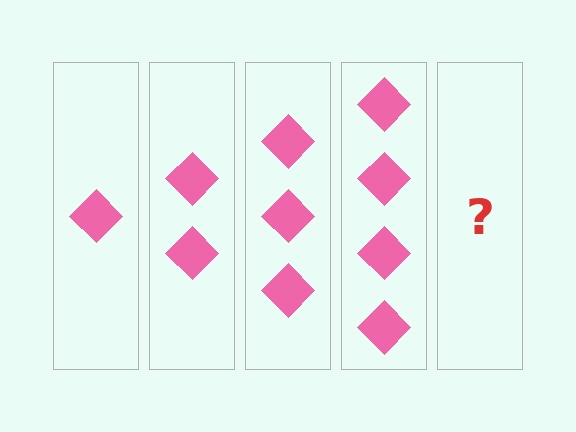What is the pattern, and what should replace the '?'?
The pattern is that each step adds one more diamond. The '?' should be 5 diamonds.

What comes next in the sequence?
The next element should be 5 diamonds.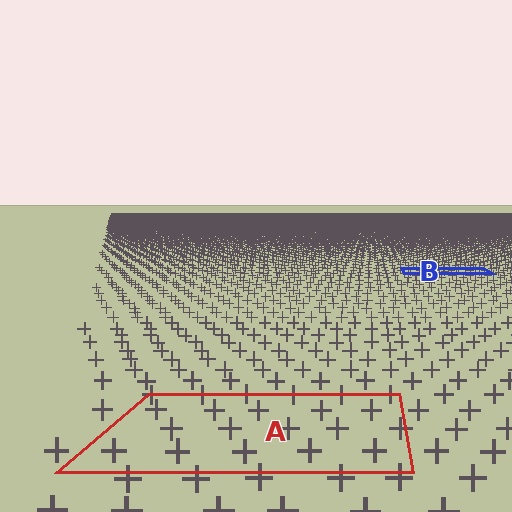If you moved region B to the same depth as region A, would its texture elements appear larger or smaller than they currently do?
They would appear larger. At a closer depth, the same texture elements are projected at a bigger on-screen size.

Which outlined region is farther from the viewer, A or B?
Region B is farther from the viewer — the texture elements inside it appear smaller and more densely packed.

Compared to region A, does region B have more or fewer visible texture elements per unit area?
Region B has more texture elements per unit area — they are packed more densely because it is farther away.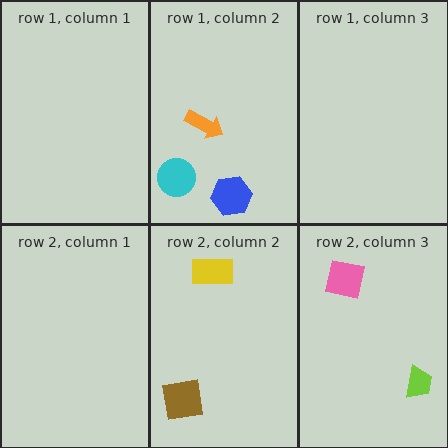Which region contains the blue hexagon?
The row 1, column 2 region.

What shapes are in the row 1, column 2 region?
The blue hexagon, the orange arrow, the cyan circle.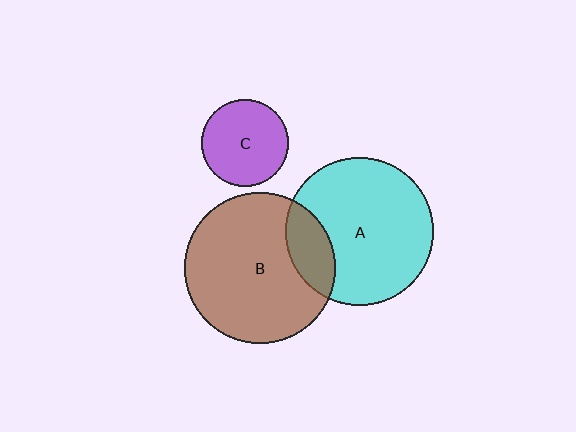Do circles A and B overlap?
Yes.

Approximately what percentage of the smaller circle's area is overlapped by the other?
Approximately 20%.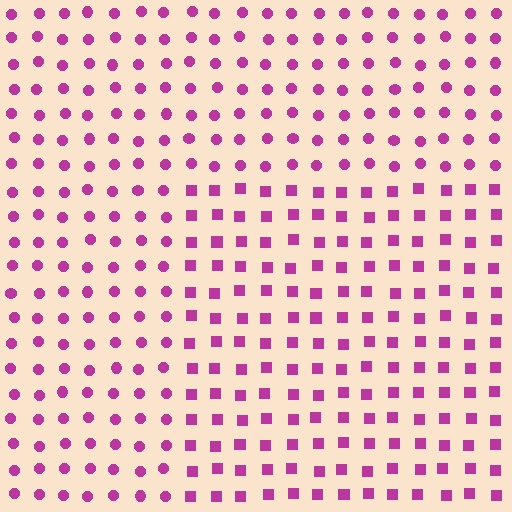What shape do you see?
I see a rectangle.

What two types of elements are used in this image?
The image uses squares inside the rectangle region and circles outside it.